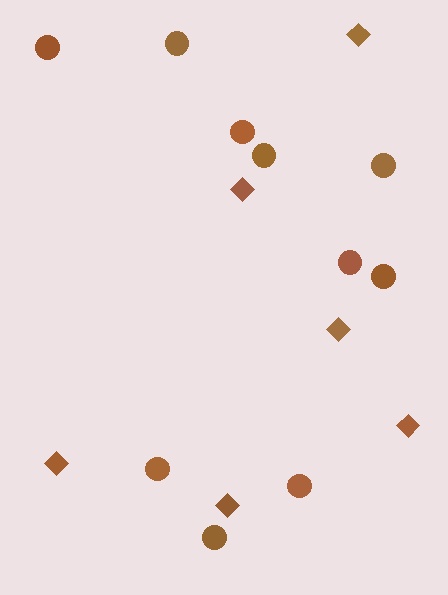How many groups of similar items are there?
There are 2 groups: one group of circles (10) and one group of diamonds (6).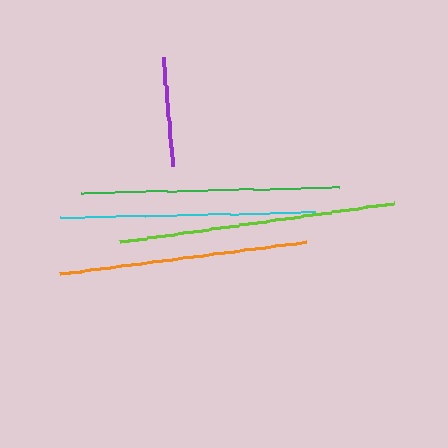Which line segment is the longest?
The lime line is the longest at approximately 278 pixels.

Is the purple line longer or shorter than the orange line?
The orange line is longer than the purple line.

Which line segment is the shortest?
The purple line is the shortest at approximately 109 pixels.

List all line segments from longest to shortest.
From longest to shortest: lime, green, cyan, orange, purple.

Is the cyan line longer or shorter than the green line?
The green line is longer than the cyan line.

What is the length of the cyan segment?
The cyan segment is approximately 255 pixels long.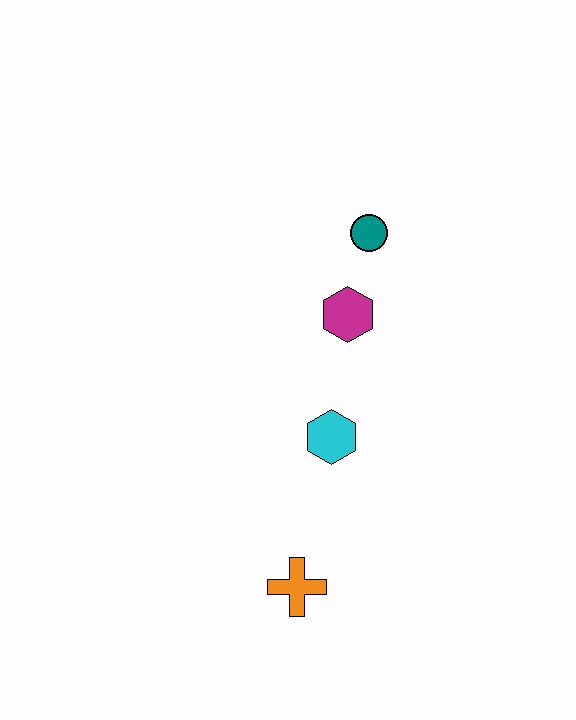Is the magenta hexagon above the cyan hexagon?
Yes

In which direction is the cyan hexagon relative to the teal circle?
The cyan hexagon is below the teal circle.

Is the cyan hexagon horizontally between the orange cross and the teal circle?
Yes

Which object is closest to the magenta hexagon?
The teal circle is closest to the magenta hexagon.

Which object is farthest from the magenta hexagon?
The orange cross is farthest from the magenta hexagon.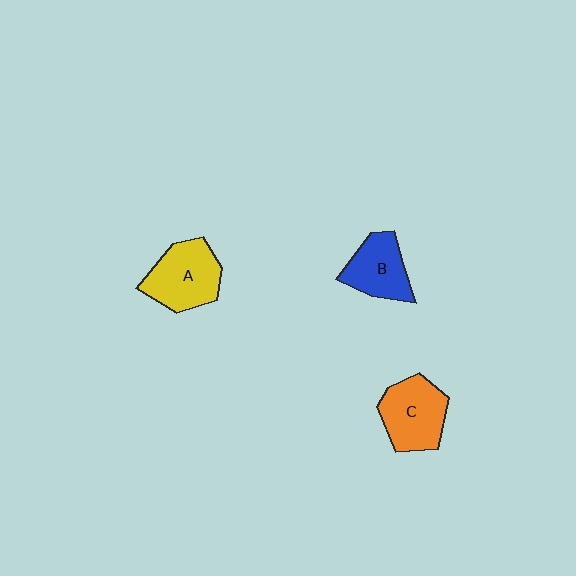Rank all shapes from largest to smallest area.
From largest to smallest: A (yellow), C (orange), B (blue).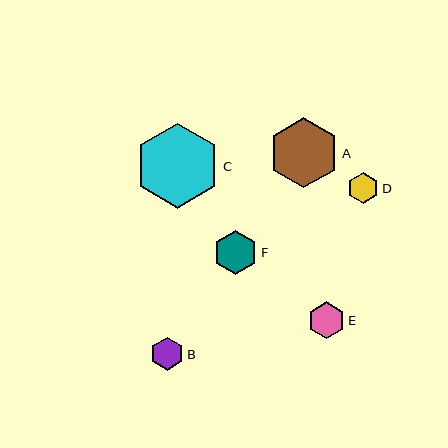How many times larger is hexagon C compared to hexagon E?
Hexagon C is approximately 2.3 times the size of hexagon E.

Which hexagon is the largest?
Hexagon C is the largest with a size of approximately 85 pixels.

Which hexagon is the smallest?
Hexagon D is the smallest with a size of approximately 31 pixels.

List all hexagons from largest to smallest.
From largest to smallest: C, A, F, E, B, D.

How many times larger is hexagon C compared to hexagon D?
Hexagon C is approximately 2.7 times the size of hexagon D.